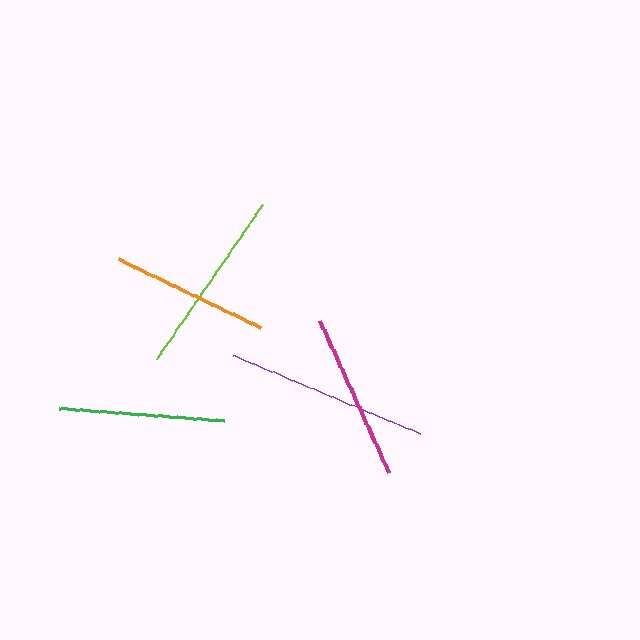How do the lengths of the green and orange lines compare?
The green and orange lines are approximately the same length.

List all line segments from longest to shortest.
From longest to shortest: purple, lime, magenta, green, orange.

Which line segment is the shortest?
The orange line is the shortest at approximately 158 pixels.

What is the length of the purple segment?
The purple segment is approximately 203 pixels long.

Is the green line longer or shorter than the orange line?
The green line is longer than the orange line.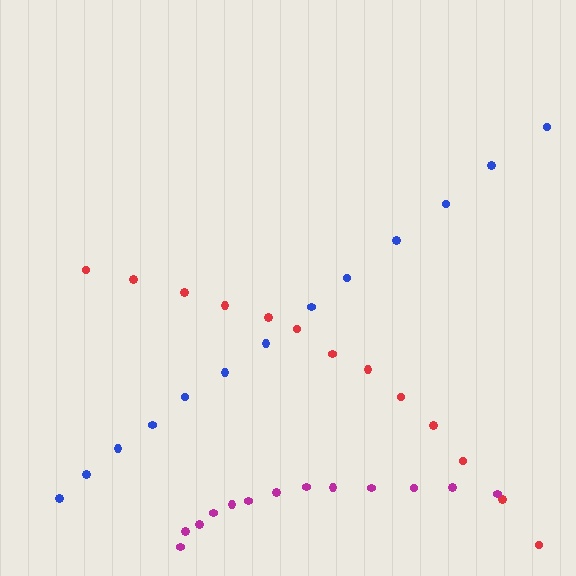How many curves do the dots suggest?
There are 3 distinct paths.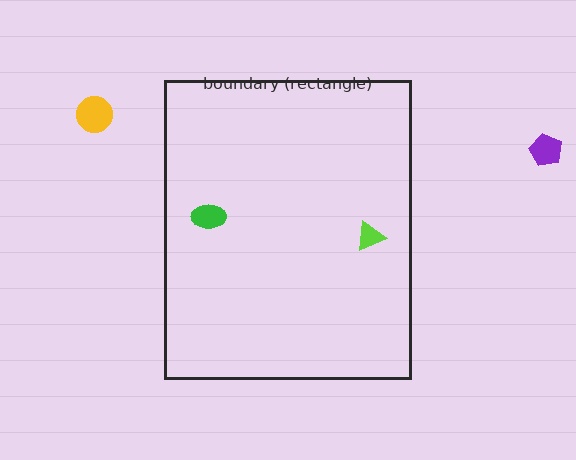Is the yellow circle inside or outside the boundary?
Outside.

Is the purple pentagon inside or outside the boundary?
Outside.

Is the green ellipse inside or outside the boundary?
Inside.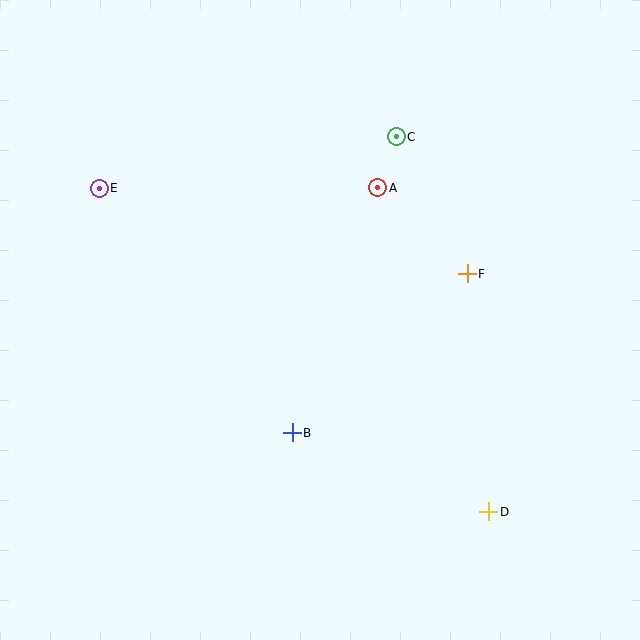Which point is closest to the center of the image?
Point B at (292, 433) is closest to the center.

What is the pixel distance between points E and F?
The distance between E and F is 378 pixels.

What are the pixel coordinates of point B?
Point B is at (292, 433).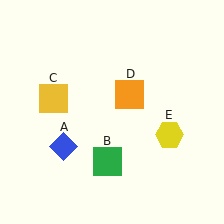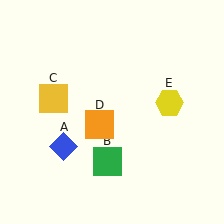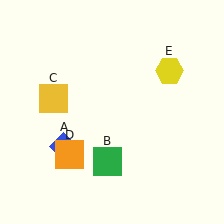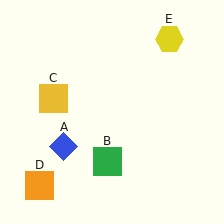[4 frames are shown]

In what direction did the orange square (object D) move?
The orange square (object D) moved down and to the left.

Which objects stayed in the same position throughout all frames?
Blue diamond (object A) and green square (object B) and yellow square (object C) remained stationary.